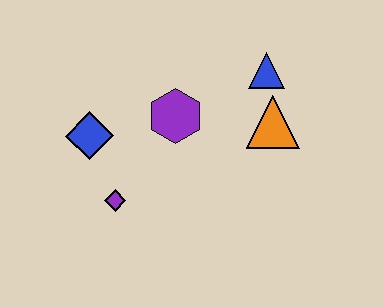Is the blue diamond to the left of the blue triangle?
Yes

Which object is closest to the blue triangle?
The orange triangle is closest to the blue triangle.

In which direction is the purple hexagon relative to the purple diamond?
The purple hexagon is above the purple diamond.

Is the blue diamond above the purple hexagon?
No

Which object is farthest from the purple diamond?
The blue triangle is farthest from the purple diamond.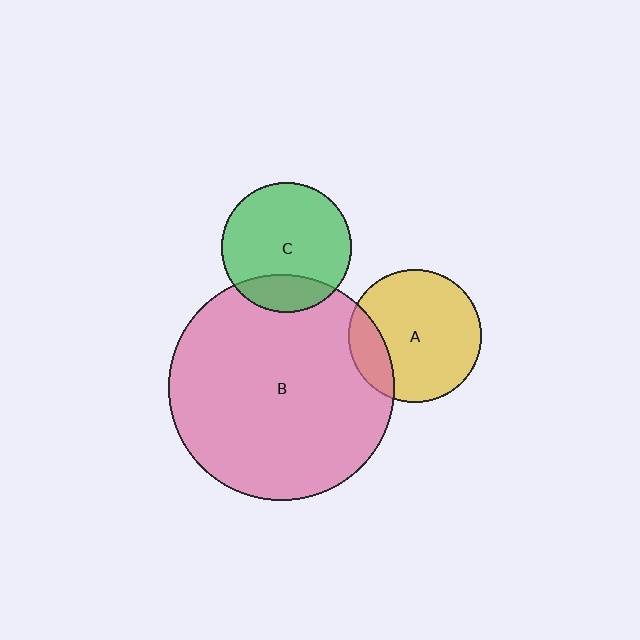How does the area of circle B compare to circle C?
Approximately 3.0 times.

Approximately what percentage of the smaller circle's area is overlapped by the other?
Approximately 20%.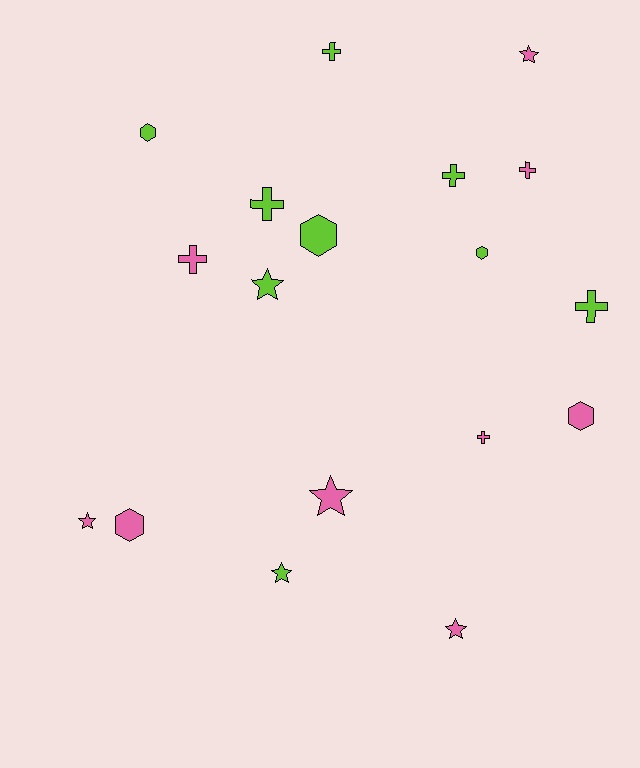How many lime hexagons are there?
There are 3 lime hexagons.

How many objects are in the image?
There are 18 objects.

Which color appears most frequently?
Lime, with 9 objects.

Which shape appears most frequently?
Cross, with 7 objects.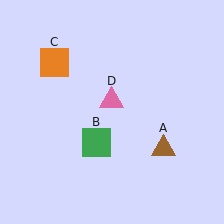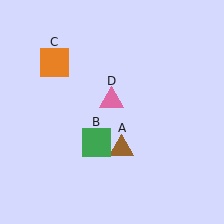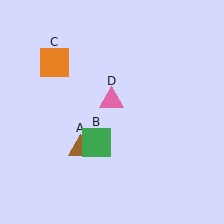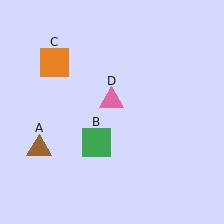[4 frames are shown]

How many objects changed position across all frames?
1 object changed position: brown triangle (object A).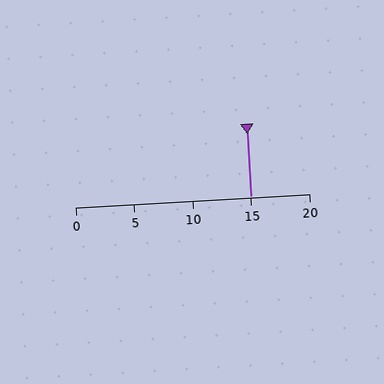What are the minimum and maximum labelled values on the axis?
The axis runs from 0 to 20.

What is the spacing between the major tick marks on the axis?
The major ticks are spaced 5 apart.